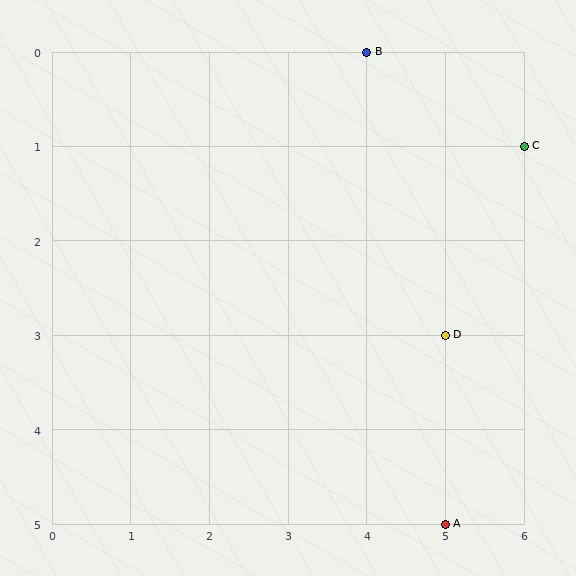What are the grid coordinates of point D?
Point D is at grid coordinates (5, 3).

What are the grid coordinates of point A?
Point A is at grid coordinates (5, 5).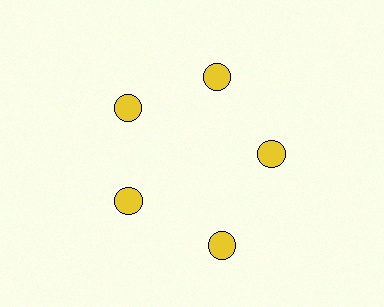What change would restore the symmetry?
The symmetry would be restored by moving it inward, back onto the ring so that all 5 circles sit at equal angles and equal distance from the center.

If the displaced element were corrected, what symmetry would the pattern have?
It would have 5-fold rotational symmetry — the pattern would map onto itself every 72 degrees.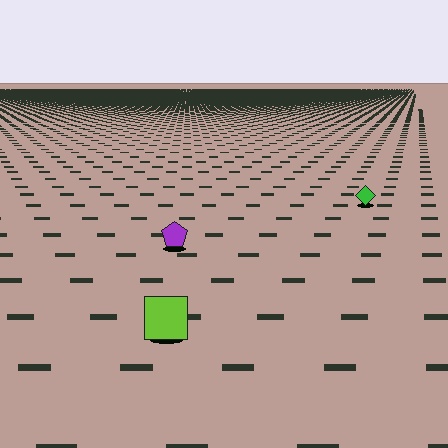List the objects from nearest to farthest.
From nearest to farthest: the lime square, the purple pentagon, the green diamond.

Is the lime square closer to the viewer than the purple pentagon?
Yes. The lime square is closer — you can tell from the texture gradient: the ground texture is coarser near it.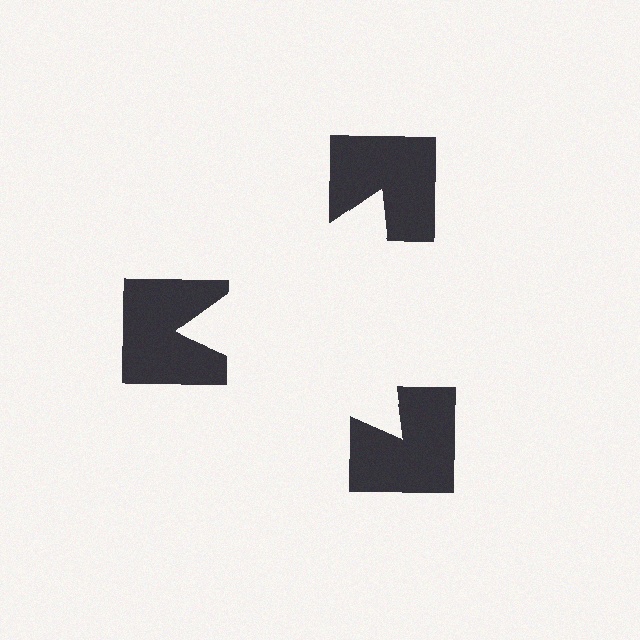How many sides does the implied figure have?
3 sides.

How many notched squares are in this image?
There are 3 — one at each vertex of the illusory triangle.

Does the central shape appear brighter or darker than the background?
It typically appears slightly brighter than the background, even though no actual brightness change is drawn.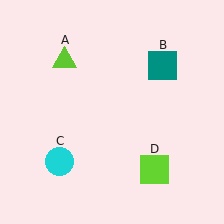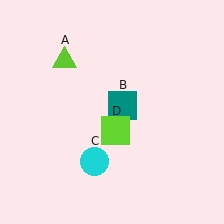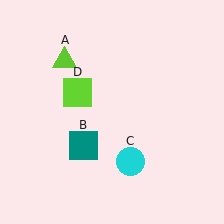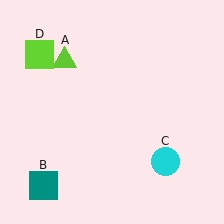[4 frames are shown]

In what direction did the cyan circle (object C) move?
The cyan circle (object C) moved right.